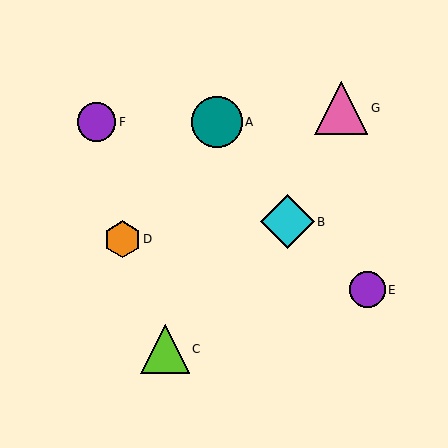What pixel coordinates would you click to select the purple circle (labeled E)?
Click at (368, 290) to select the purple circle E.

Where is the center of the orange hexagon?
The center of the orange hexagon is at (122, 239).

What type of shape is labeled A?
Shape A is a teal circle.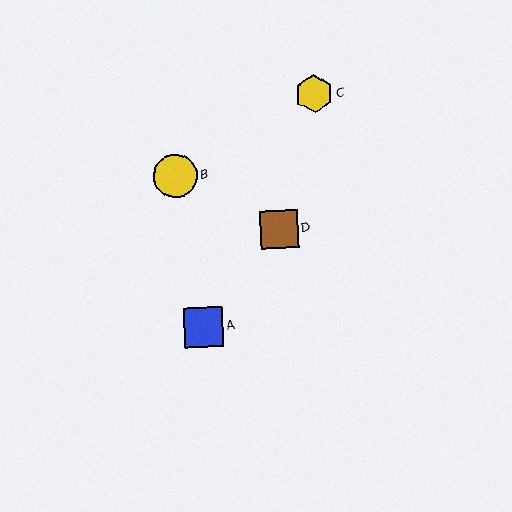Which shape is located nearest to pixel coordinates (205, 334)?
The blue square (labeled A) at (204, 327) is nearest to that location.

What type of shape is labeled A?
Shape A is a blue square.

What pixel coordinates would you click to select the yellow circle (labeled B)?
Click at (176, 176) to select the yellow circle B.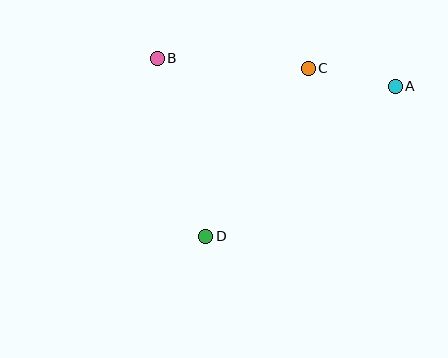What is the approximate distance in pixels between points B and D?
The distance between B and D is approximately 185 pixels.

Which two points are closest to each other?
Points A and C are closest to each other.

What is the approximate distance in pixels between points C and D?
The distance between C and D is approximately 197 pixels.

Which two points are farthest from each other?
Points A and D are farthest from each other.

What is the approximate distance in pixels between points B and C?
The distance between B and C is approximately 152 pixels.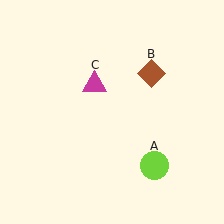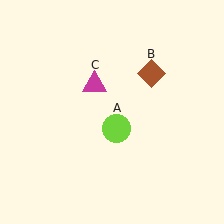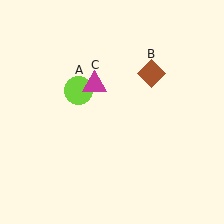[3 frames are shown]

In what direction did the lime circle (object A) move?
The lime circle (object A) moved up and to the left.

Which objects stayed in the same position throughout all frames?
Brown diamond (object B) and magenta triangle (object C) remained stationary.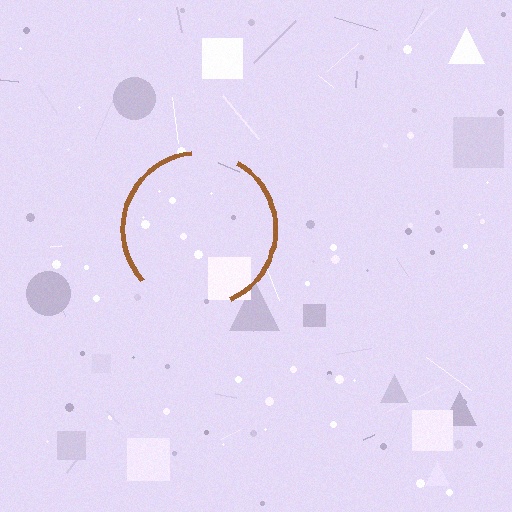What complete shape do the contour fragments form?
The contour fragments form a circle.